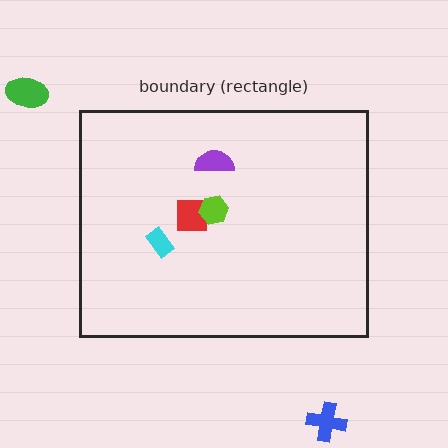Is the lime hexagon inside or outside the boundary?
Inside.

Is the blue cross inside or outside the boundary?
Outside.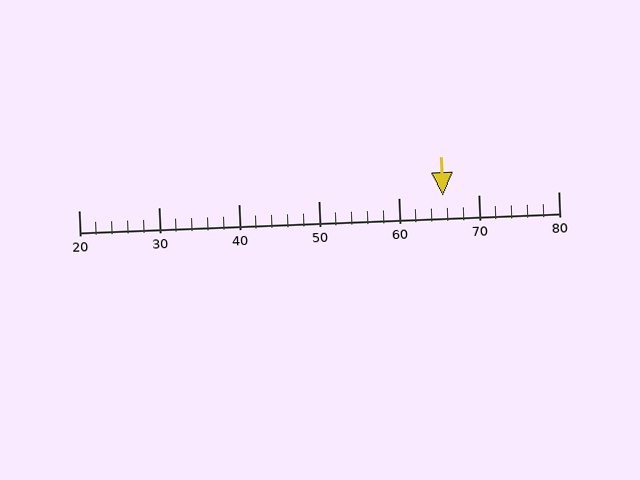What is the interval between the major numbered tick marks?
The major tick marks are spaced 10 units apart.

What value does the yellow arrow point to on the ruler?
The yellow arrow points to approximately 66.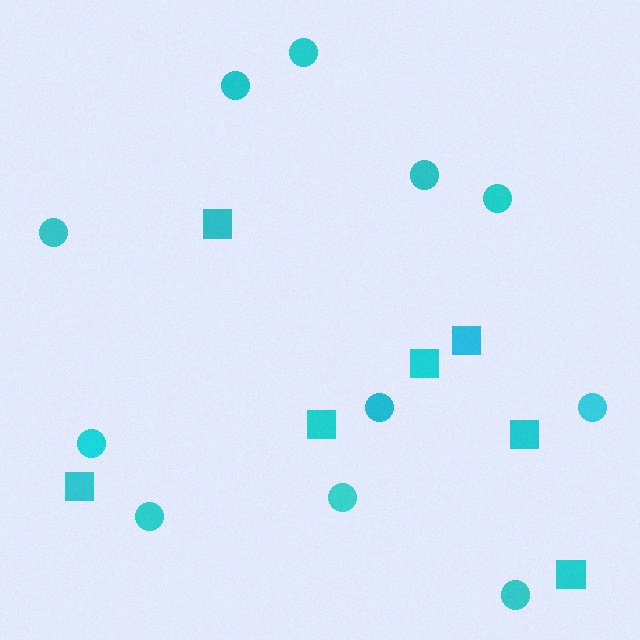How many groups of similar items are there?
There are 2 groups: one group of squares (7) and one group of circles (11).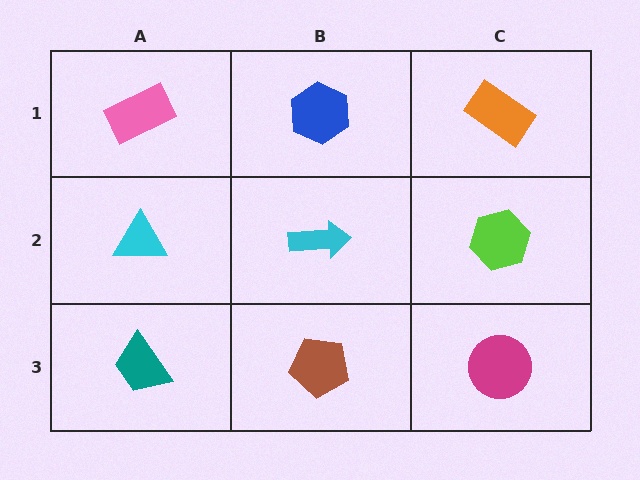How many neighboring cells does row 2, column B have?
4.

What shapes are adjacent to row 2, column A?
A pink rectangle (row 1, column A), a teal trapezoid (row 3, column A), a cyan arrow (row 2, column B).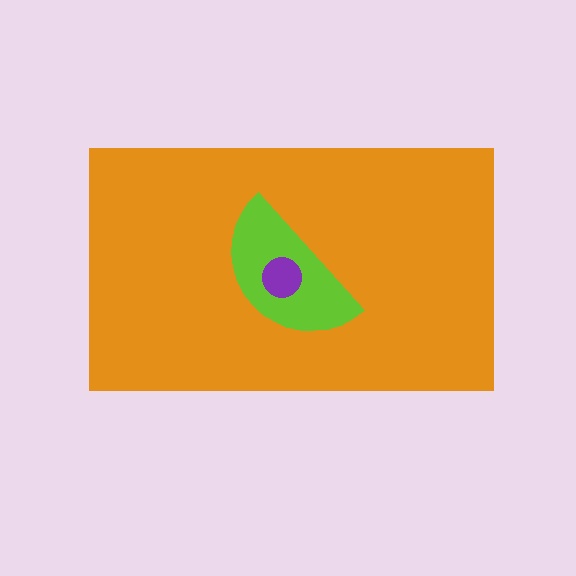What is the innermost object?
The purple circle.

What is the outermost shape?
The orange rectangle.